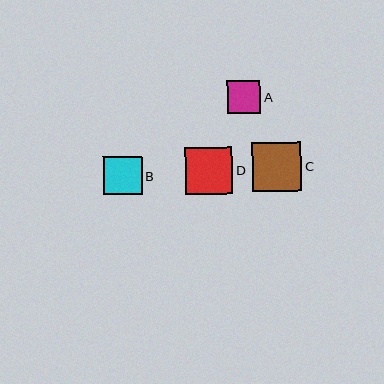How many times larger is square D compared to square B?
Square D is approximately 1.2 times the size of square B.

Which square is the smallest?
Square A is the smallest with a size of approximately 33 pixels.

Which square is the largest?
Square C is the largest with a size of approximately 49 pixels.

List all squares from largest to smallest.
From largest to smallest: C, D, B, A.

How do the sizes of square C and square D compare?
Square C and square D are approximately the same size.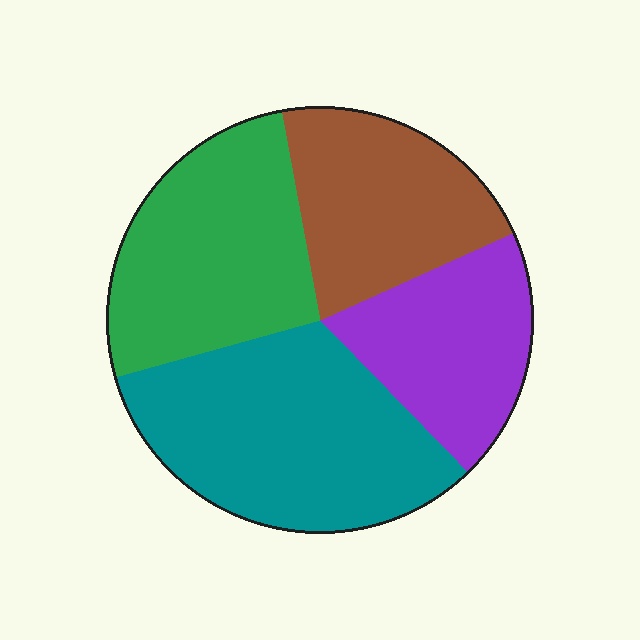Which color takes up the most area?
Teal, at roughly 35%.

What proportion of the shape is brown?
Brown covers about 20% of the shape.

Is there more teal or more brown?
Teal.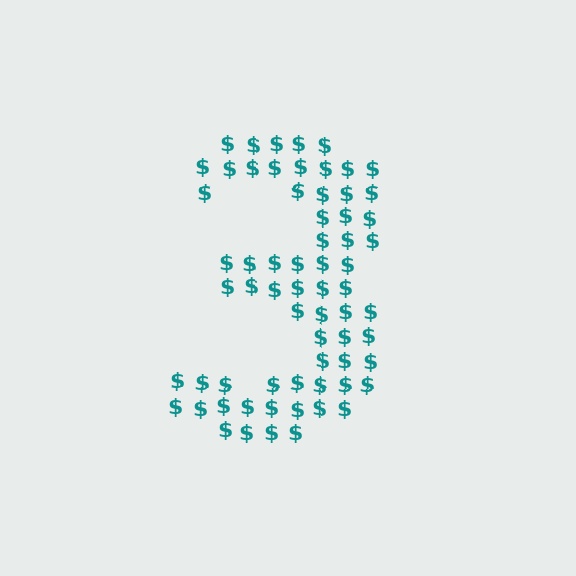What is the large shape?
The large shape is the digit 3.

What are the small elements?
The small elements are dollar signs.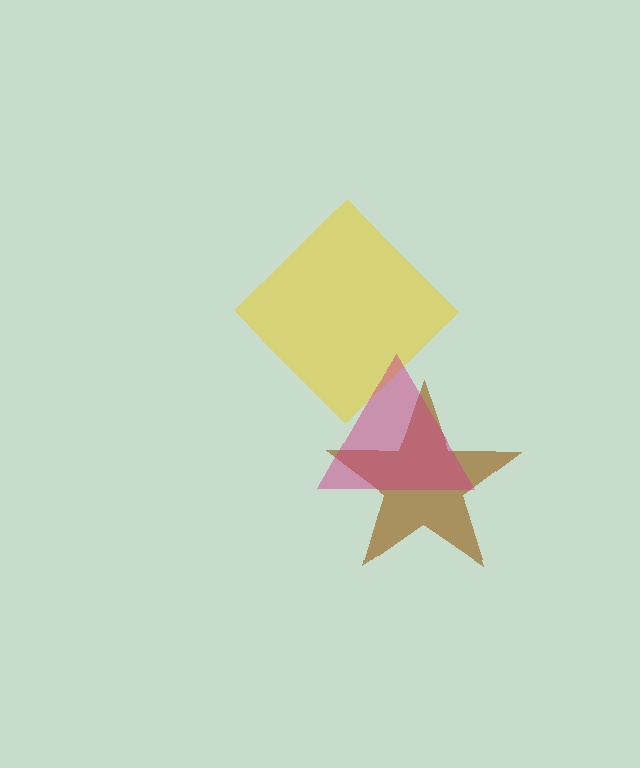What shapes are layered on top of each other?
The layered shapes are: a brown star, a yellow diamond, a magenta triangle.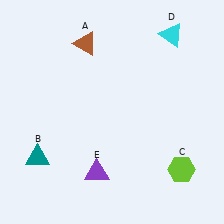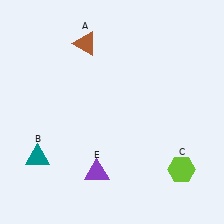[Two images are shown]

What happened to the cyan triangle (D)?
The cyan triangle (D) was removed in Image 2. It was in the top-right area of Image 1.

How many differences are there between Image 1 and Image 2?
There is 1 difference between the two images.